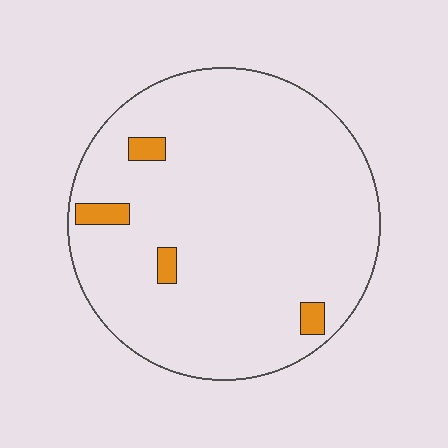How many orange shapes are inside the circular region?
4.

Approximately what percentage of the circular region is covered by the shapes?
Approximately 5%.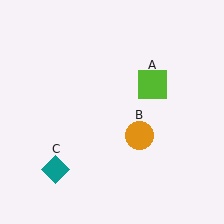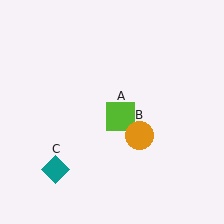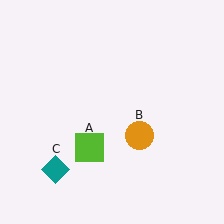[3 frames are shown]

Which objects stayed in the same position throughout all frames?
Orange circle (object B) and teal diamond (object C) remained stationary.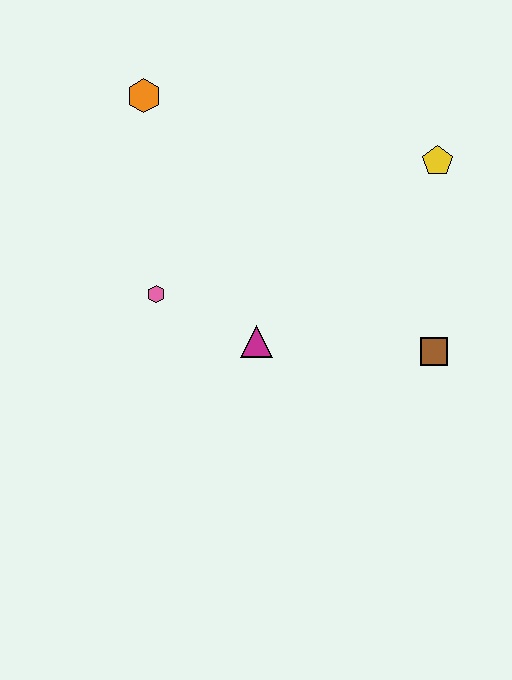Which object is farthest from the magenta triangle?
The orange hexagon is farthest from the magenta triangle.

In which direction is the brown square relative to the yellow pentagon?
The brown square is below the yellow pentagon.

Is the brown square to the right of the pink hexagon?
Yes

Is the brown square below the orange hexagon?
Yes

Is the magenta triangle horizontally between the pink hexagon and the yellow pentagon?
Yes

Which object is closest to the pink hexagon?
The magenta triangle is closest to the pink hexagon.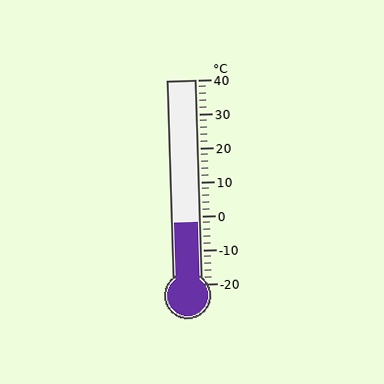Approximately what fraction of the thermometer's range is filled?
The thermometer is filled to approximately 30% of its range.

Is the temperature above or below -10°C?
The temperature is above -10°C.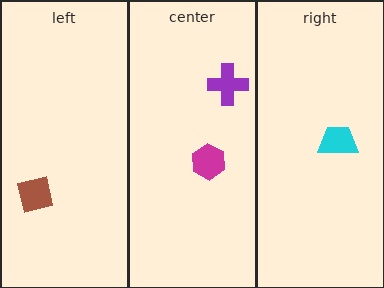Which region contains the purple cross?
The center region.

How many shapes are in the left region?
1.